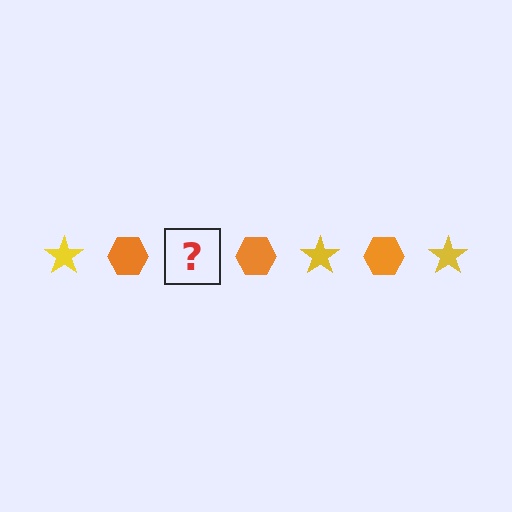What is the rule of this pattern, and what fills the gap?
The rule is that the pattern alternates between yellow star and orange hexagon. The gap should be filled with a yellow star.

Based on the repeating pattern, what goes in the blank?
The blank should be a yellow star.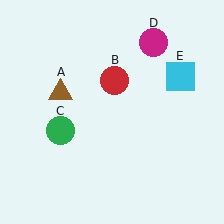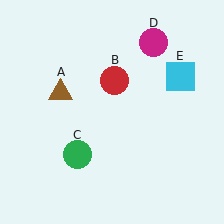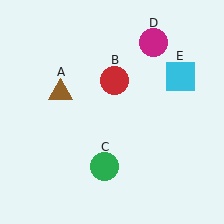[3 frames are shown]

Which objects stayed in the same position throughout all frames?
Brown triangle (object A) and red circle (object B) and magenta circle (object D) and cyan square (object E) remained stationary.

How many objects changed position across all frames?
1 object changed position: green circle (object C).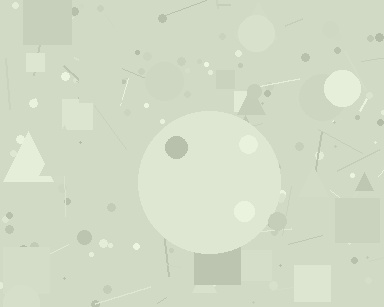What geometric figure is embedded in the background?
A circle is embedded in the background.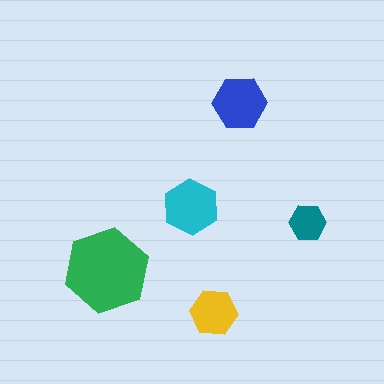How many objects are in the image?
There are 5 objects in the image.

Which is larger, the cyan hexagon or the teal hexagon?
The cyan one.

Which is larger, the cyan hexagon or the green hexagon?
The green one.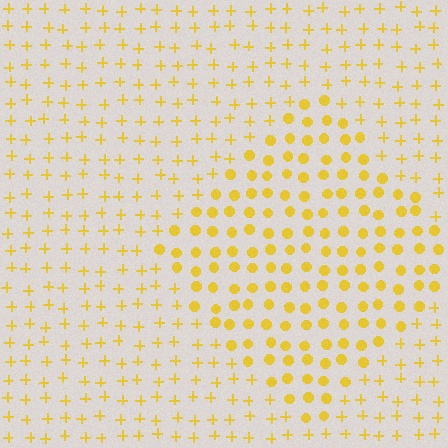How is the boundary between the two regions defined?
The boundary is defined by a change in element shape: circles inside vs. plus signs outside. All elements share the same color and spacing.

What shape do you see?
I see a diamond.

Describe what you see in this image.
The image is filled with small yellow elements arranged in a uniform grid. A diamond-shaped region contains circles, while the surrounding area contains plus signs. The boundary is defined purely by the change in element shape.